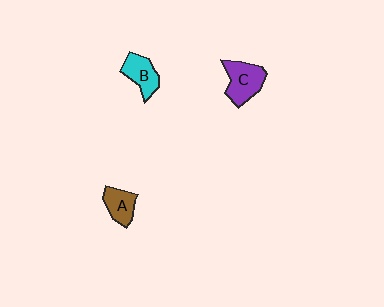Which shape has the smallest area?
Shape A (brown).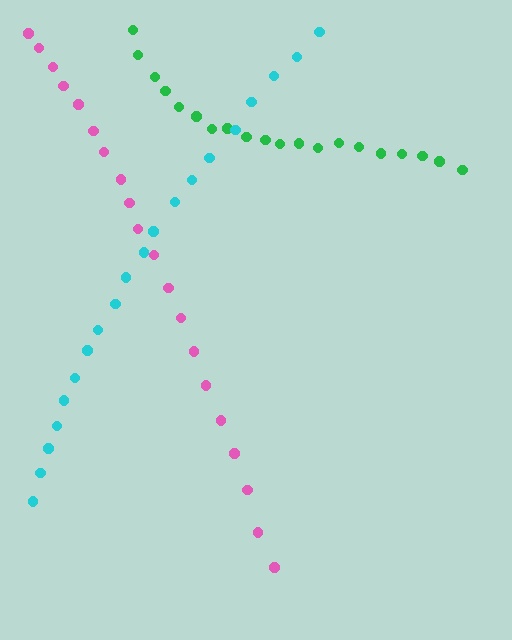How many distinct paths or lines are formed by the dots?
There are 3 distinct paths.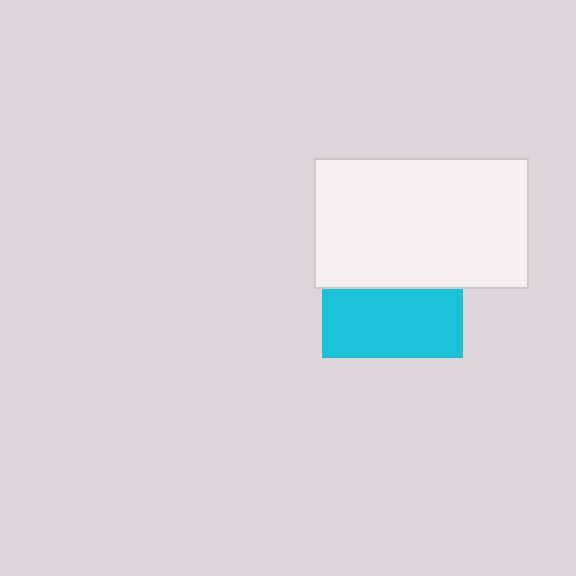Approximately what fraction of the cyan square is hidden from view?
Roughly 51% of the cyan square is hidden behind the white rectangle.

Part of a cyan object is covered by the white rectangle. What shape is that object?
It is a square.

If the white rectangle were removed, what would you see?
You would see the complete cyan square.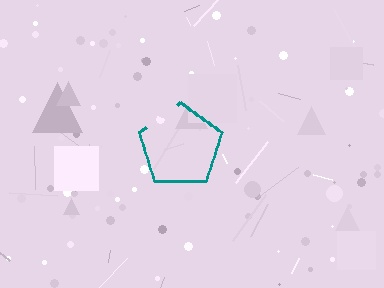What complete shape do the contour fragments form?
The contour fragments form a pentagon.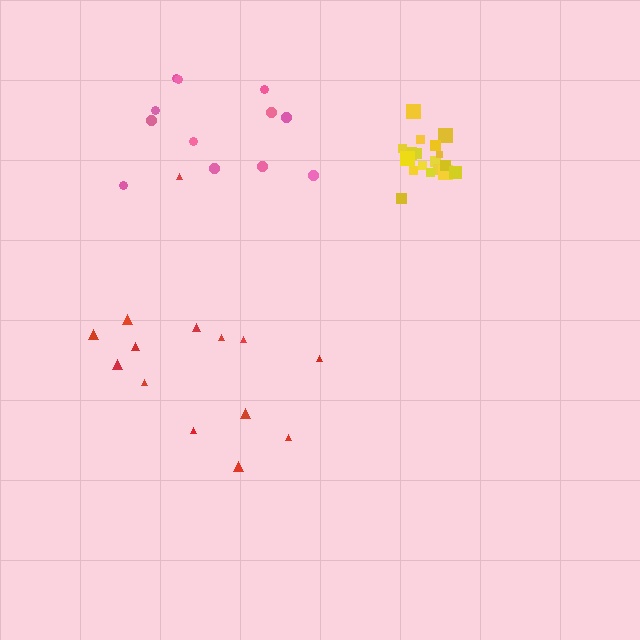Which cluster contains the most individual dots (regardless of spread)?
Yellow (18).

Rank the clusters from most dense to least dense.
yellow, red, pink.